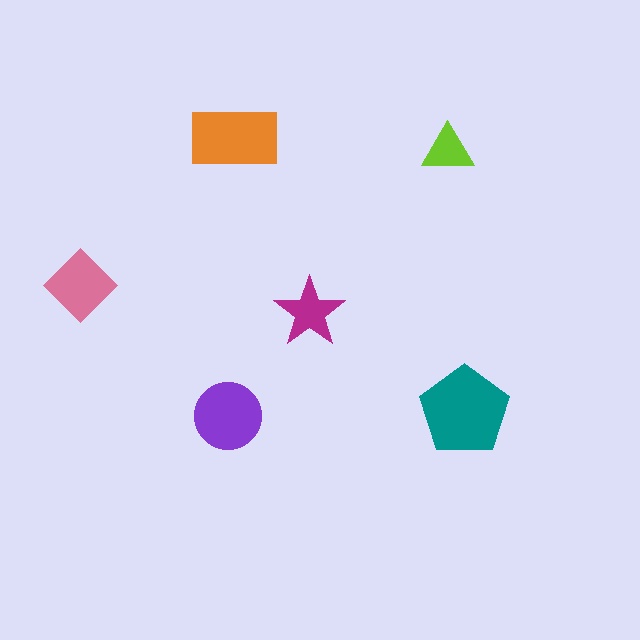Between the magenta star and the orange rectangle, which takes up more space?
The orange rectangle.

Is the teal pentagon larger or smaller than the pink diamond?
Larger.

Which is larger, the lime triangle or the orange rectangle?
The orange rectangle.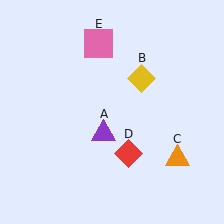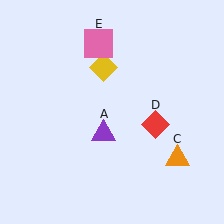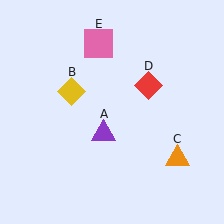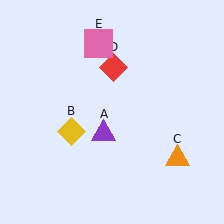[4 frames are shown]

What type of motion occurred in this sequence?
The yellow diamond (object B), red diamond (object D) rotated counterclockwise around the center of the scene.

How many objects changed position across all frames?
2 objects changed position: yellow diamond (object B), red diamond (object D).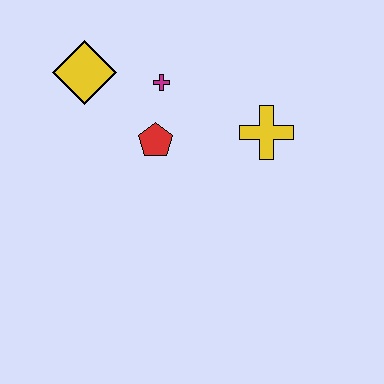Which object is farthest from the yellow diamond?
The yellow cross is farthest from the yellow diamond.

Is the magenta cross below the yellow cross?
No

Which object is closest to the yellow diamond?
The magenta cross is closest to the yellow diamond.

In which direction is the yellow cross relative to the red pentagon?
The yellow cross is to the right of the red pentagon.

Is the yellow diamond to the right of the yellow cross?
No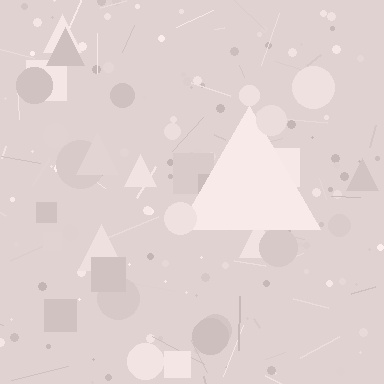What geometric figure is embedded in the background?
A triangle is embedded in the background.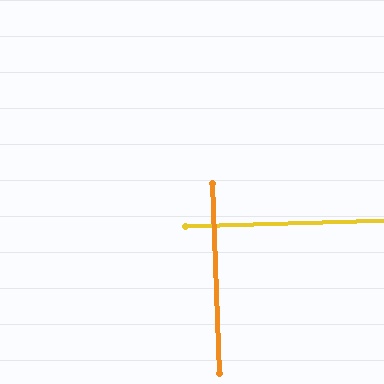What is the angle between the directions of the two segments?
Approximately 89 degrees.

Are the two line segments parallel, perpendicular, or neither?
Perpendicular — they meet at approximately 89°.